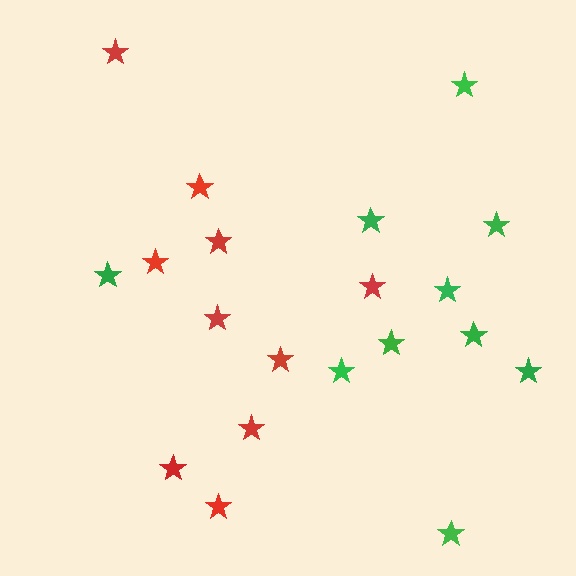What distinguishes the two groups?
There are 2 groups: one group of green stars (10) and one group of red stars (10).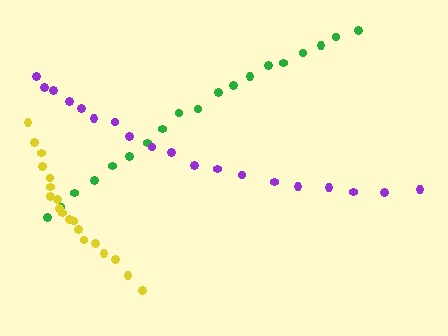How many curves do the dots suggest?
There are 3 distinct paths.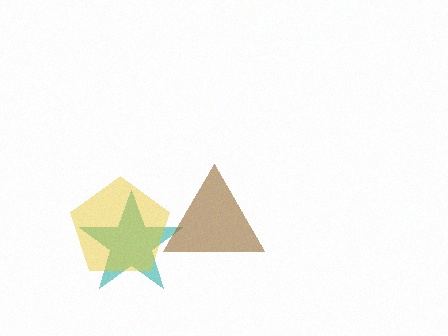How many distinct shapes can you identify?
There are 3 distinct shapes: a teal star, a yellow pentagon, a brown triangle.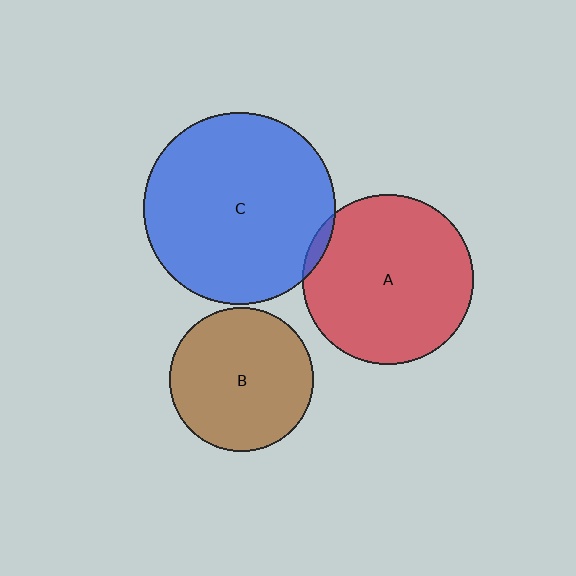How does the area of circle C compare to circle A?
Approximately 1.3 times.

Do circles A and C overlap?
Yes.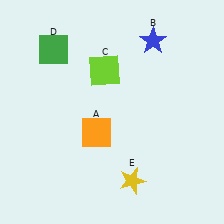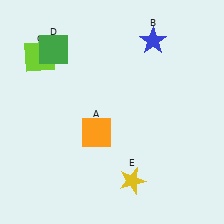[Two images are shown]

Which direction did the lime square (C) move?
The lime square (C) moved left.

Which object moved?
The lime square (C) moved left.